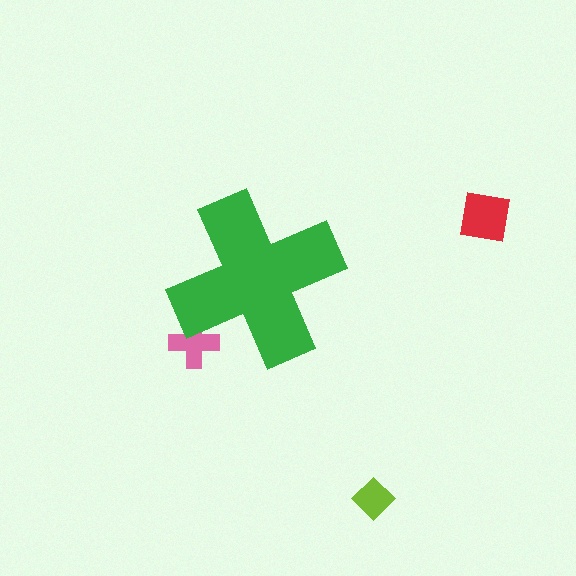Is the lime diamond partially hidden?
No, the lime diamond is fully visible.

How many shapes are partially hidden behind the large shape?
1 shape is partially hidden.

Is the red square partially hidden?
No, the red square is fully visible.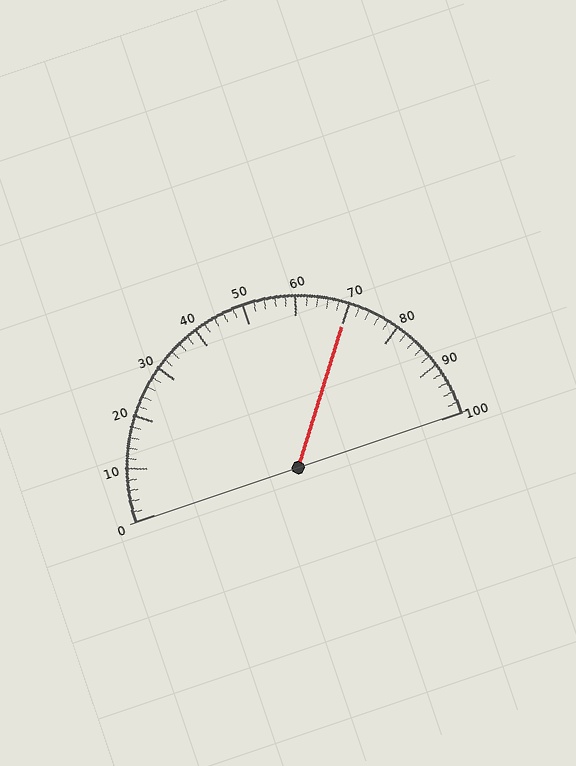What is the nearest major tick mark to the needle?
The nearest major tick mark is 70.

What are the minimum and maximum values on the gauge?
The gauge ranges from 0 to 100.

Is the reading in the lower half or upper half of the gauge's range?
The reading is in the upper half of the range (0 to 100).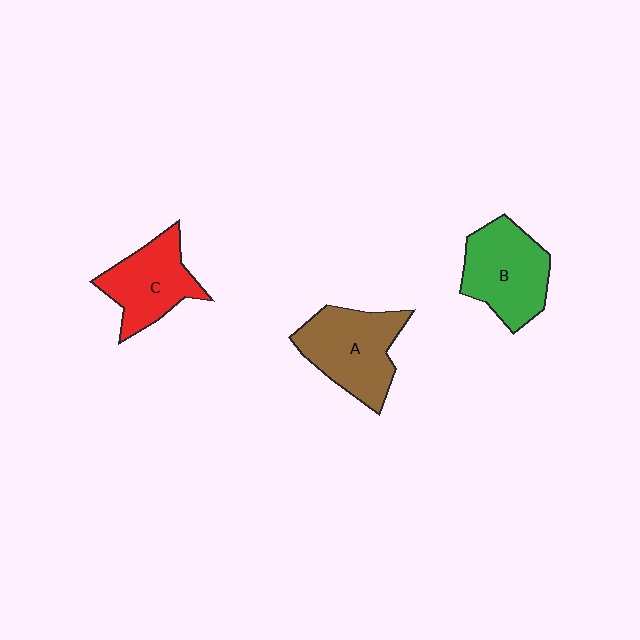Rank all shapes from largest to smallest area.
From largest to smallest: A (brown), B (green), C (red).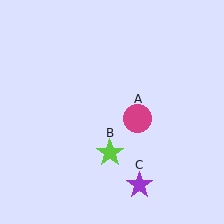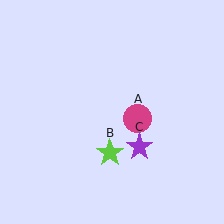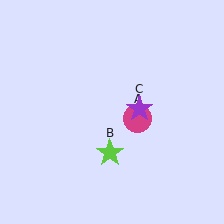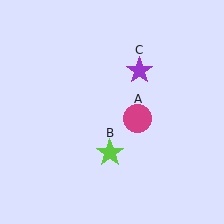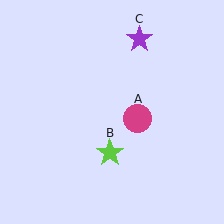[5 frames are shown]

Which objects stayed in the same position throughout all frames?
Magenta circle (object A) and lime star (object B) remained stationary.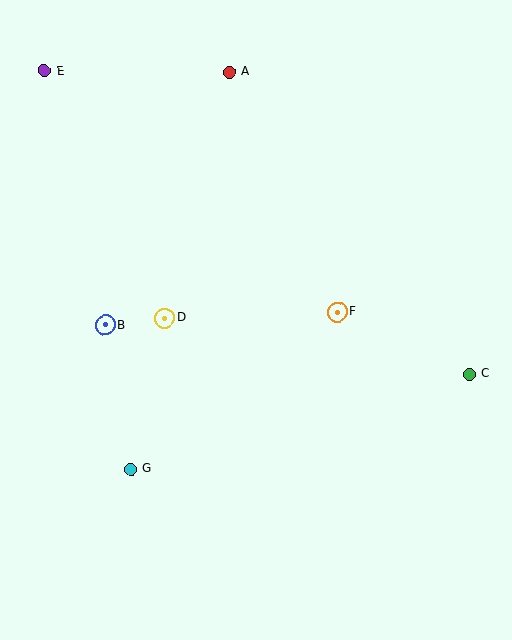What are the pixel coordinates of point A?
Point A is at (229, 72).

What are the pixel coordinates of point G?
Point G is at (131, 469).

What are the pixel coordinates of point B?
Point B is at (105, 325).